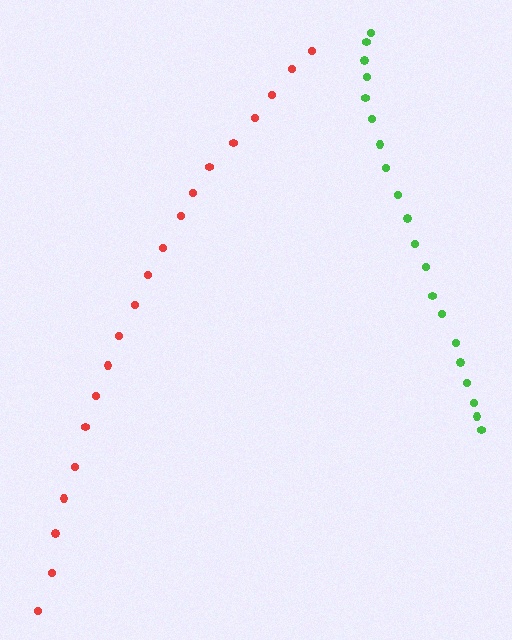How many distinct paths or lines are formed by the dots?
There are 2 distinct paths.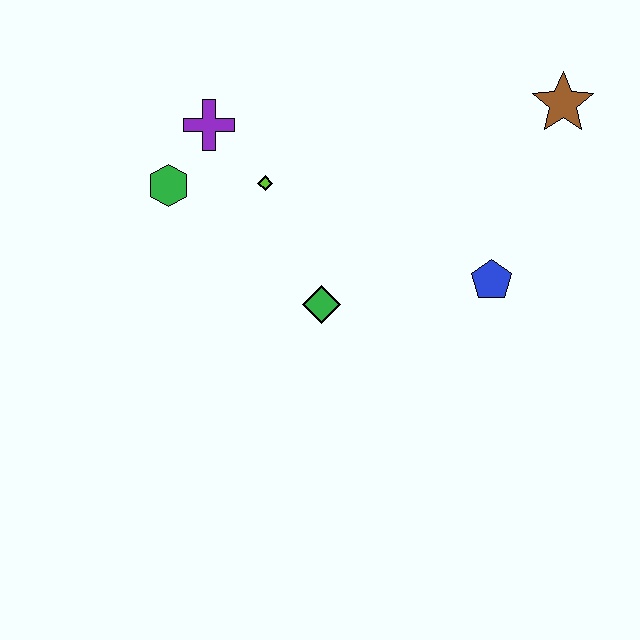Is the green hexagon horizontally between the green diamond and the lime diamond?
No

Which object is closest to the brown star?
The blue pentagon is closest to the brown star.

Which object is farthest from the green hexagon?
The brown star is farthest from the green hexagon.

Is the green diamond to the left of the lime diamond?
No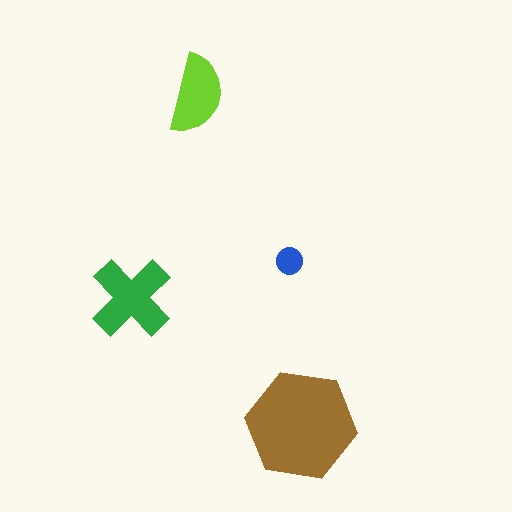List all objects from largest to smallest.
The brown hexagon, the green cross, the lime semicircle, the blue circle.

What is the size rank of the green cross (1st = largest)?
2nd.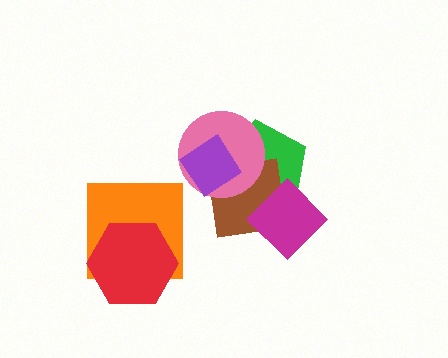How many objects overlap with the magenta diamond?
2 objects overlap with the magenta diamond.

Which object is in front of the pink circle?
The purple diamond is in front of the pink circle.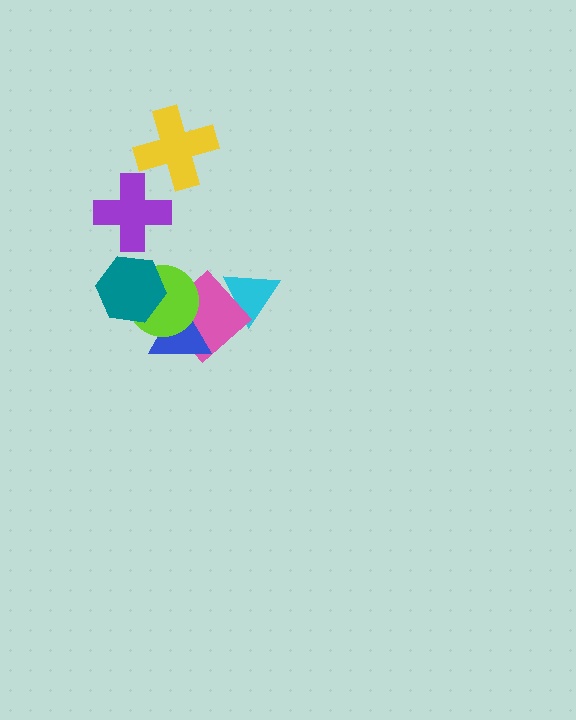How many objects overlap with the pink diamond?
3 objects overlap with the pink diamond.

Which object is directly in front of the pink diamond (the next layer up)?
The blue triangle is directly in front of the pink diamond.